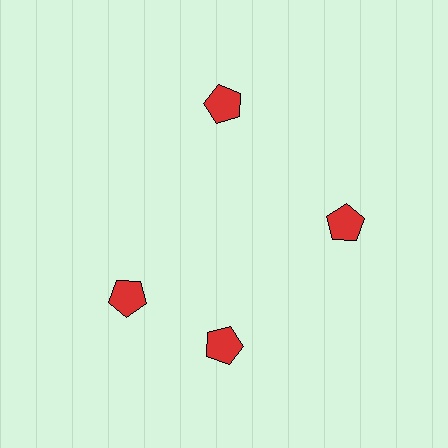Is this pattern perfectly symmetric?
No. The 4 red pentagons are arranged in a ring, but one element near the 9 o'clock position is rotated out of alignment along the ring, breaking the 4-fold rotational symmetry.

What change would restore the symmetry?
The symmetry would be restored by rotating it back into even spacing with its neighbors so that all 4 pentagons sit at equal angles and equal distance from the center.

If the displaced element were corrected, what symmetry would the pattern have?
It would have 4-fold rotational symmetry — the pattern would map onto itself every 90 degrees.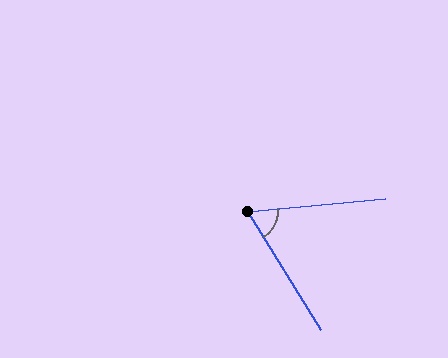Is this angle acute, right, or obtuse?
It is acute.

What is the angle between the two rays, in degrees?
Approximately 63 degrees.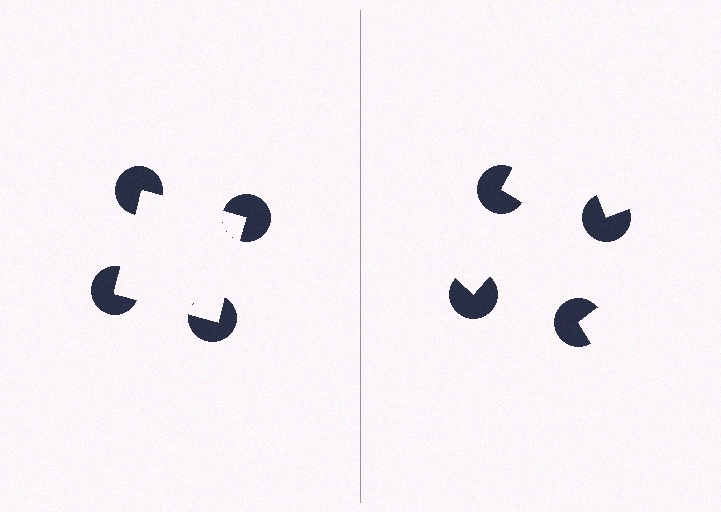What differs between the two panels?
The pac-man discs are positioned identically on both sides; only the wedge orientations differ. On the left they align to a square; on the right they are misaligned.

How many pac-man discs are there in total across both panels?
8 — 4 on each side.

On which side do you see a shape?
An illusory square appears on the left side. On the right side the wedge cuts are rotated, so no coherent shape forms.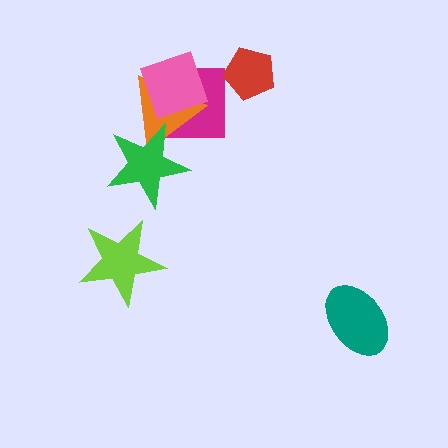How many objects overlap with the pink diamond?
2 objects overlap with the pink diamond.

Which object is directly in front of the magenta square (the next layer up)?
The orange triangle is directly in front of the magenta square.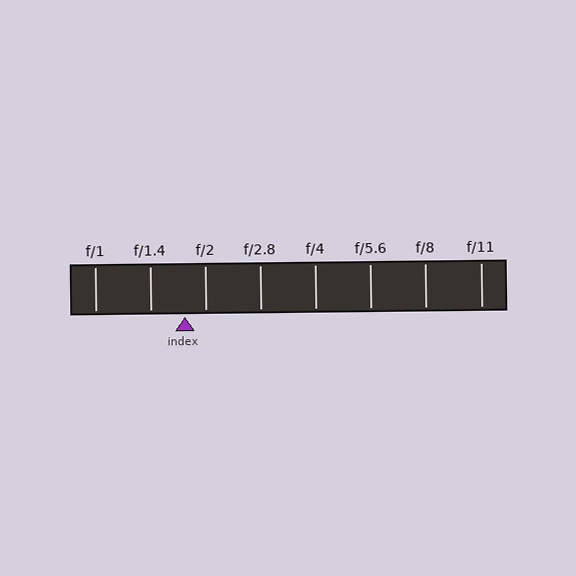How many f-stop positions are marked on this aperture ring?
There are 8 f-stop positions marked.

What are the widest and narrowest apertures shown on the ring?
The widest aperture shown is f/1 and the narrowest is f/11.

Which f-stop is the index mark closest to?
The index mark is closest to f/2.